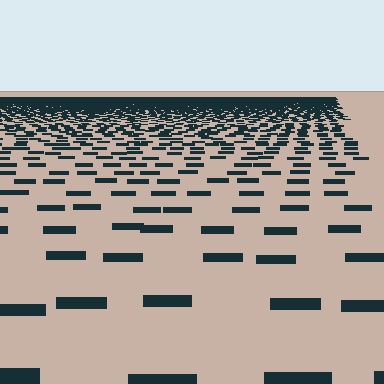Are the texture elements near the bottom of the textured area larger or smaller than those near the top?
Larger. Near the bottom, elements are closer to the viewer and appear at a bigger on-screen size.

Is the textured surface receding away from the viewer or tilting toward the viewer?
The surface is receding away from the viewer. Texture elements get smaller and denser toward the top.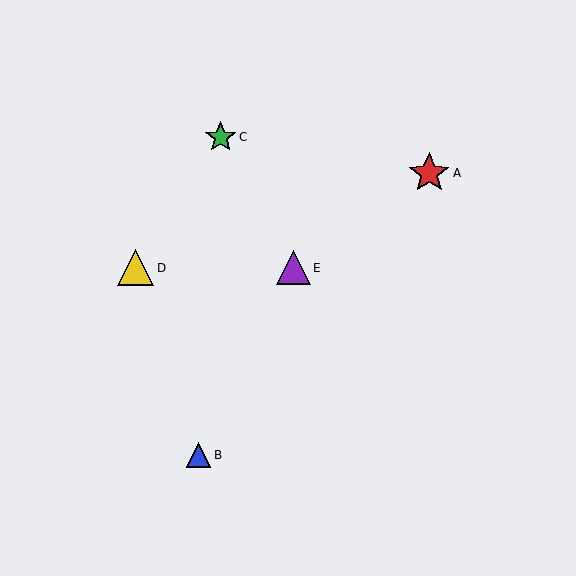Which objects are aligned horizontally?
Objects D, E are aligned horizontally.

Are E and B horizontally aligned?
No, E is at y≈268 and B is at y≈455.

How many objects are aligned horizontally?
2 objects (D, E) are aligned horizontally.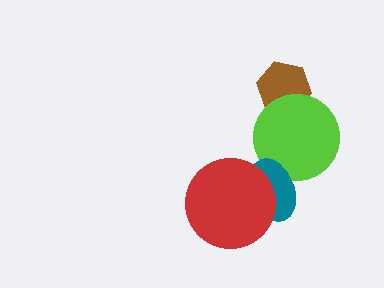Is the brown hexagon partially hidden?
Yes, it is partially covered by another shape.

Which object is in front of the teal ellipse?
The red circle is in front of the teal ellipse.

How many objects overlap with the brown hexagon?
1 object overlaps with the brown hexagon.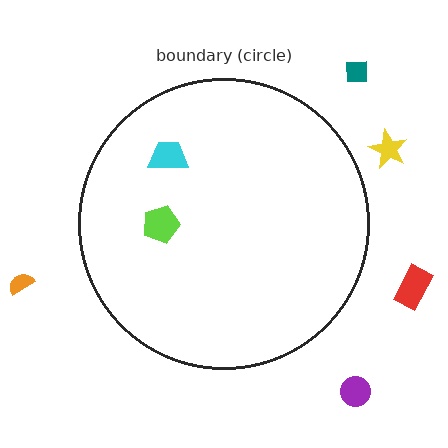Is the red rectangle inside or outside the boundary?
Outside.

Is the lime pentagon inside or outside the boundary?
Inside.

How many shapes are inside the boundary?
2 inside, 5 outside.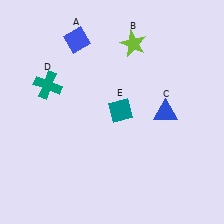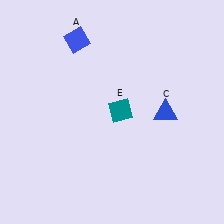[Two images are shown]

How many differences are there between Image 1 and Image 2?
There are 2 differences between the two images.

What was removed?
The lime star (B), the teal cross (D) were removed in Image 2.